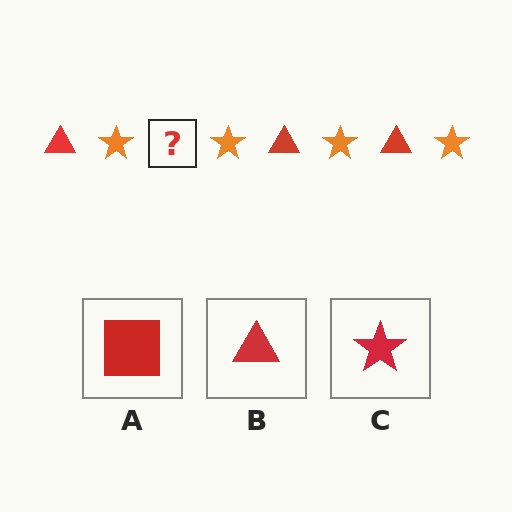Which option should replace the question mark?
Option B.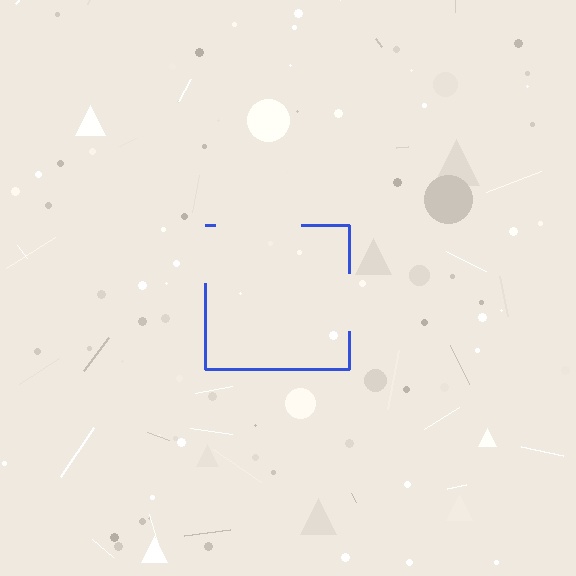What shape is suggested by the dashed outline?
The dashed outline suggests a square.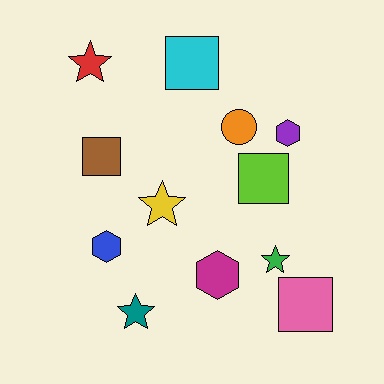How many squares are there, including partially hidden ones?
There are 4 squares.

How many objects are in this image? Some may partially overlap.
There are 12 objects.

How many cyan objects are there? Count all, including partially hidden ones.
There is 1 cyan object.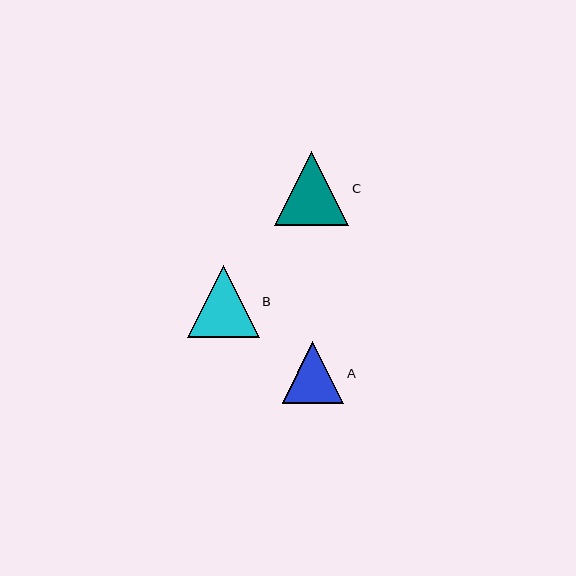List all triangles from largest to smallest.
From largest to smallest: C, B, A.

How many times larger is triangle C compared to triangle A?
Triangle C is approximately 1.2 times the size of triangle A.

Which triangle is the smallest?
Triangle A is the smallest with a size of approximately 61 pixels.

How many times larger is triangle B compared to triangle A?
Triangle B is approximately 1.2 times the size of triangle A.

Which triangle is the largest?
Triangle C is the largest with a size of approximately 74 pixels.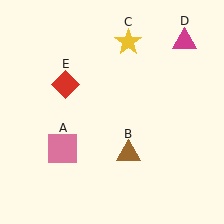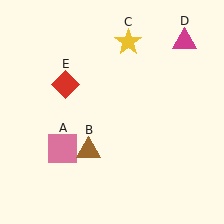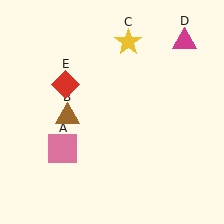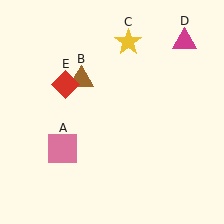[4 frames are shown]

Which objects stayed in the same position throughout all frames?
Pink square (object A) and yellow star (object C) and magenta triangle (object D) and red diamond (object E) remained stationary.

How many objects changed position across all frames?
1 object changed position: brown triangle (object B).